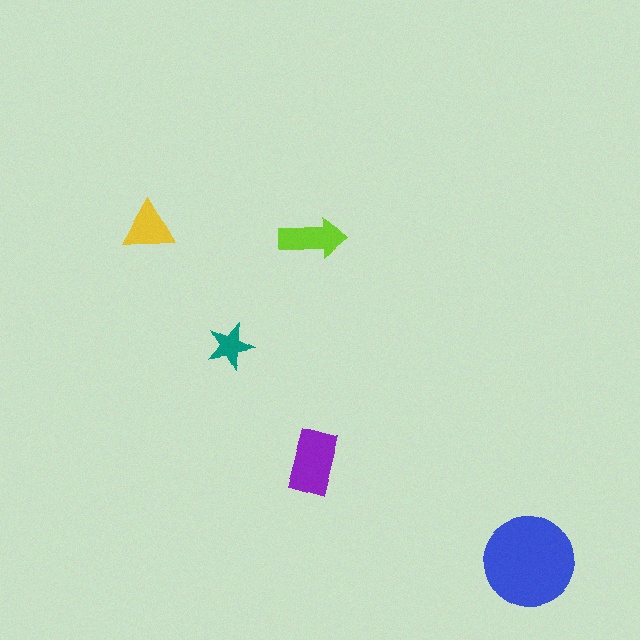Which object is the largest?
The blue circle.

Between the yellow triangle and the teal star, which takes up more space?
The yellow triangle.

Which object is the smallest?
The teal star.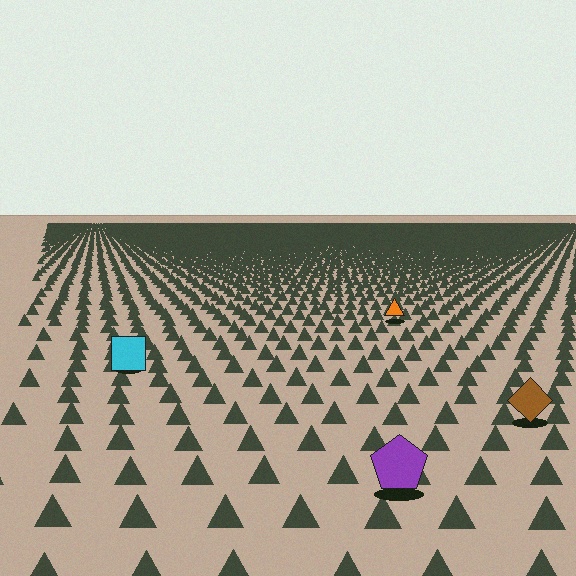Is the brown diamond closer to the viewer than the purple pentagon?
No. The purple pentagon is closer — you can tell from the texture gradient: the ground texture is coarser near it.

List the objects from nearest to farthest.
From nearest to farthest: the purple pentagon, the brown diamond, the cyan square, the orange triangle.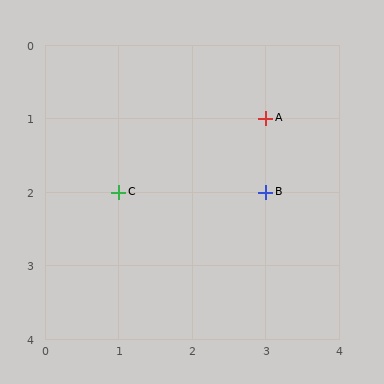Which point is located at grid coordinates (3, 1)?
Point A is at (3, 1).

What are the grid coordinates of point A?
Point A is at grid coordinates (3, 1).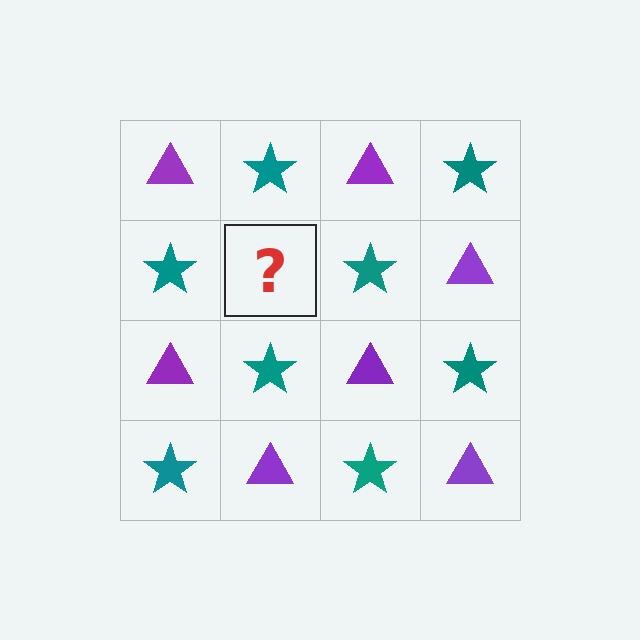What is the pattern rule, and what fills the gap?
The rule is that it alternates purple triangle and teal star in a checkerboard pattern. The gap should be filled with a purple triangle.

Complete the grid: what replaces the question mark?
The question mark should be replaced with a purple triangle.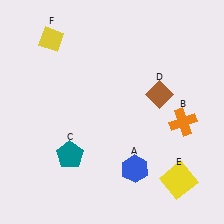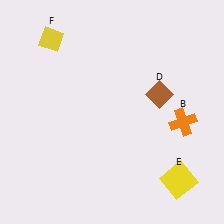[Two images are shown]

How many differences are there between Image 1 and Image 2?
There are 2 differences between the two images.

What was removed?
The blue hexagon (A), the teal pentagon (C) were removed in Image 2.